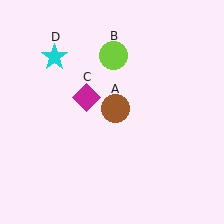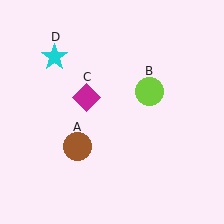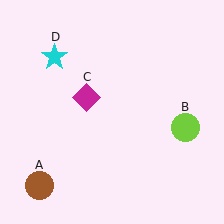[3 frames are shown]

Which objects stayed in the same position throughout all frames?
Magenta diamond (object C) and cyan star (object D) remained stationary.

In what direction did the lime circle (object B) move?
The lime circle (object B) moved down and to the right.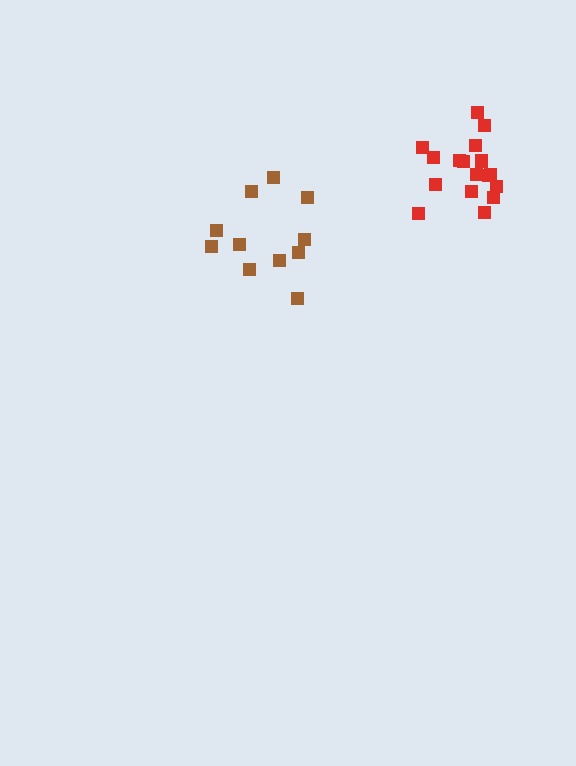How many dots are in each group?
Group 1: 11 dots, Group 2: 17 dots (28 total).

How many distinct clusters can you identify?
There are 2 distinct clusters.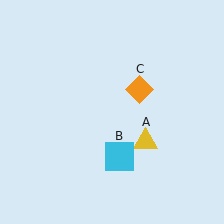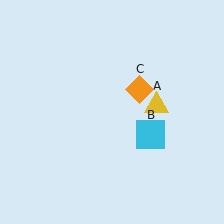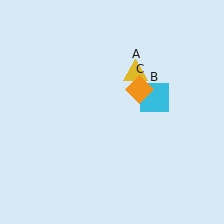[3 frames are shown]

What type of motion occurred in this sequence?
The yellow triangle (object A), cyan square (object B) rotated counterclockwise around the center of the scene.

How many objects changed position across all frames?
2 objects changed position: yellow triangle (object A), cyan square (object B).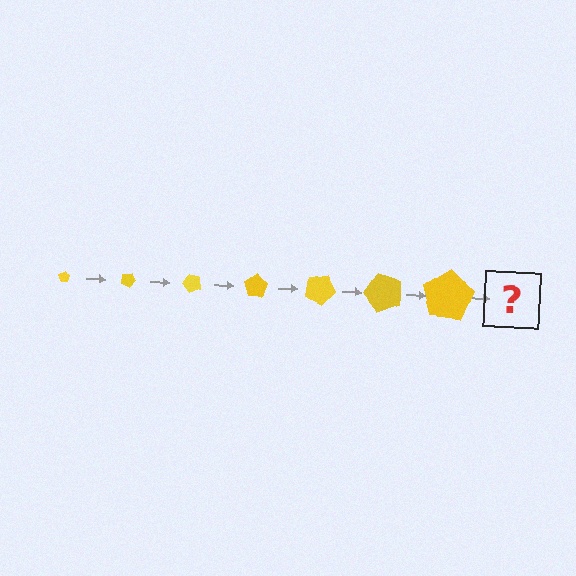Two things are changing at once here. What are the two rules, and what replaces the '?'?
The two rules are that the pentagon grows larger each step and it rotates 25 degrees each step. The '?' should be a pentagon, larger than the previous one and rotated 175 degrees from the start.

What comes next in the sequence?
The next element should be a pentagon, larger than the previous one and rotated 175 degrees from the start.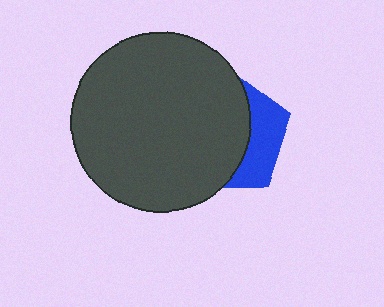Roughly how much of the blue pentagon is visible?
A small part of it is visible (roughly 33%).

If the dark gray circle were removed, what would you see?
You would see the complete blue pentagon.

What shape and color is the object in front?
The object in front is a dark gray circle.